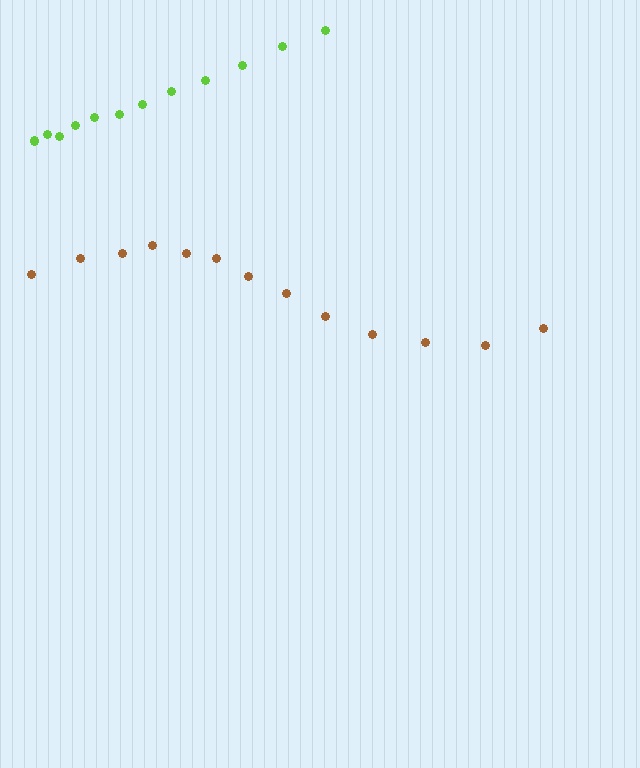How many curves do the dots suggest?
There are 2 distinct paths.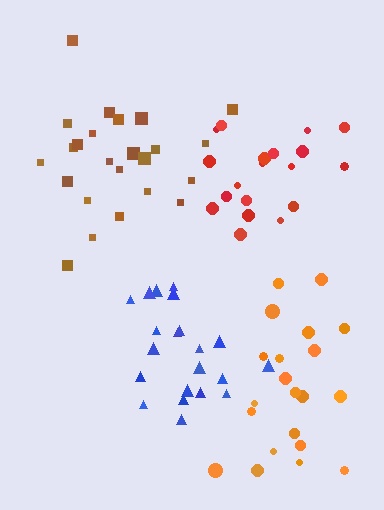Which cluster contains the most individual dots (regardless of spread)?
Brown (24).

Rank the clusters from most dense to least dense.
red, blue, brown, orange.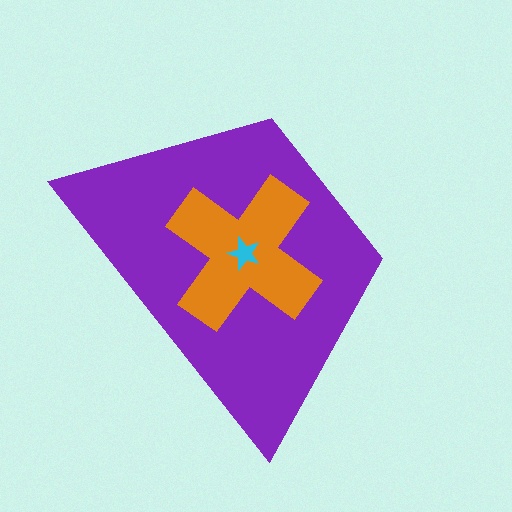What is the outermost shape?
The purple trapezoid.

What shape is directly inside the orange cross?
The cyan star.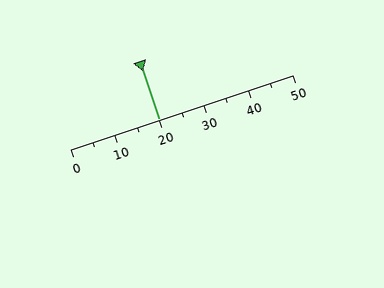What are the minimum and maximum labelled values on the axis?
The axis runs from 0 to 50.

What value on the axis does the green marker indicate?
The marker indicates approximately 20.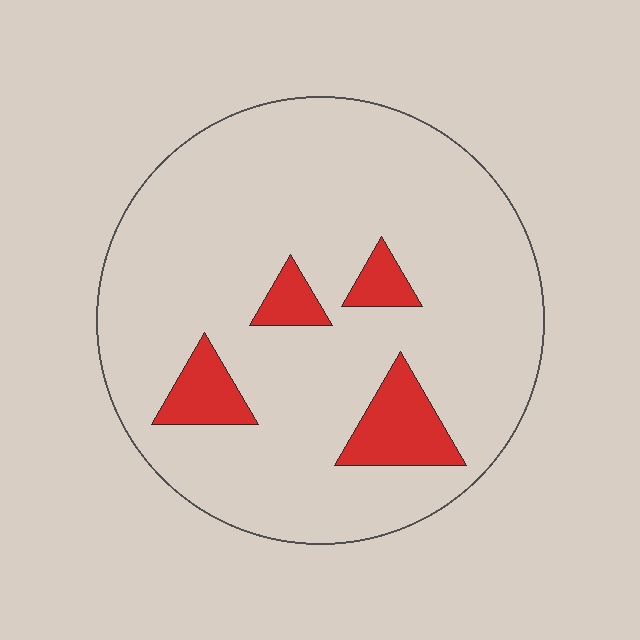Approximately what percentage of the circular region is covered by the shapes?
Approximately 10%.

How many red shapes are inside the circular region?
4.